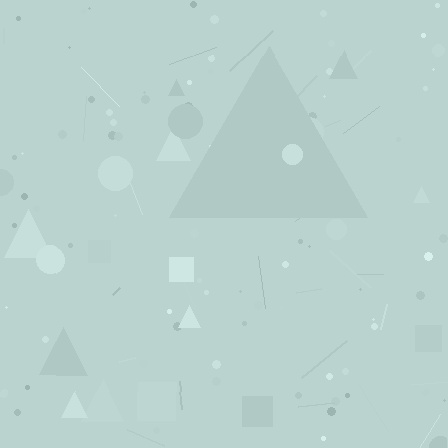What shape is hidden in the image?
A triangle is hidden in the image.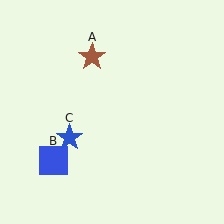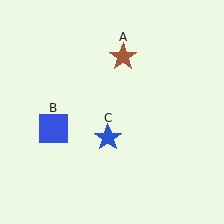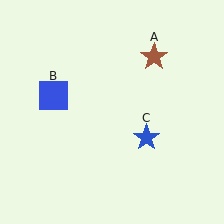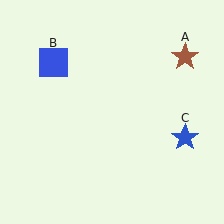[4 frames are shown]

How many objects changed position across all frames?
3 objects changed position: brown star (object A), blue square (object B), blue star (object C).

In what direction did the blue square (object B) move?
The blue square (object B) moved up.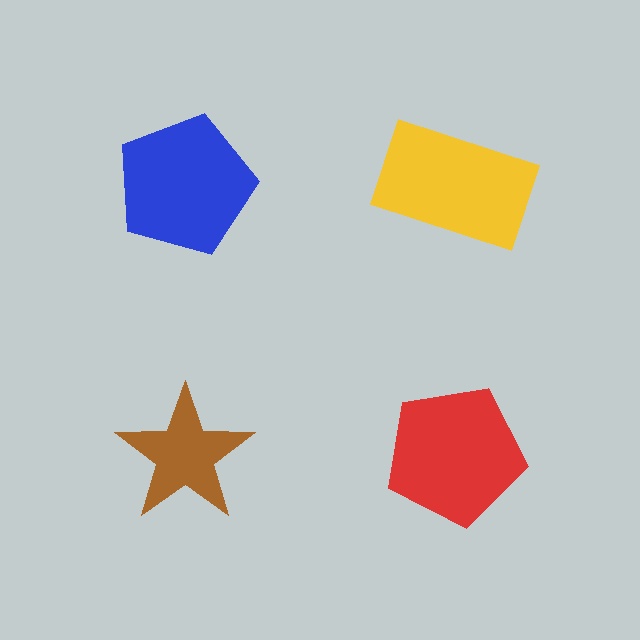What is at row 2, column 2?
A red pentagon.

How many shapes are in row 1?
2 shapes.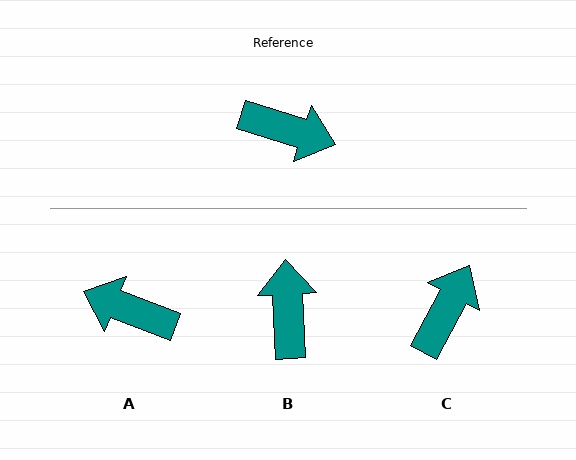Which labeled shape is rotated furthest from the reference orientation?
A, about 177 degrees away.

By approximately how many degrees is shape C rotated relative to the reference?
Approximately 80 degrees counter-clockwise.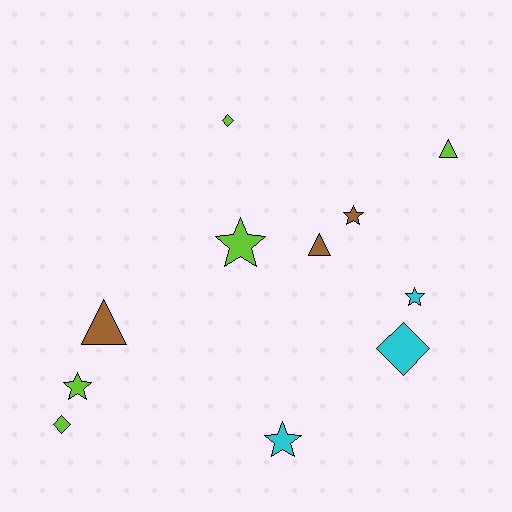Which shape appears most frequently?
Star, with 5 objects.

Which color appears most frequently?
Lime, with 5 objects.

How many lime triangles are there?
There is 1 lime triangle.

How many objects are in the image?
There are 11 objects.